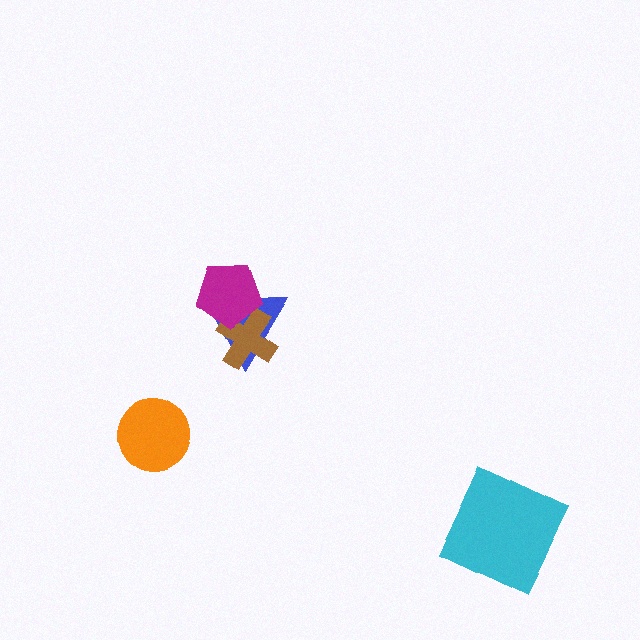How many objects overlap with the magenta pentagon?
2 objects overlap with the magenta pentagon.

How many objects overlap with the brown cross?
2 objects overlap with the brown cross.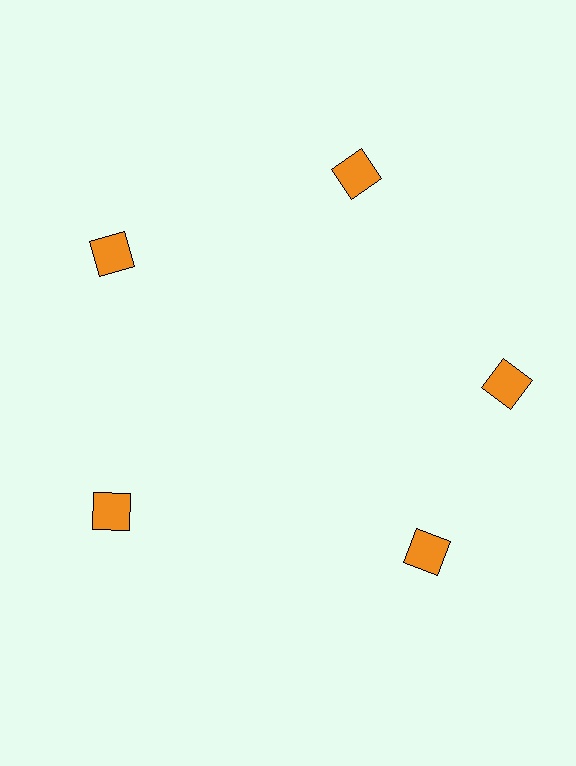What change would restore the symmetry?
The symmetry would be restored by rotating it back into even spacing with its neighbors so that all 5 squares sit at equal angles and equal distance from the center.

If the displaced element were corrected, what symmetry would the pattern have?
It would have 5-fold rotational symmetry — the pattern would map onto itself every 72 degrees.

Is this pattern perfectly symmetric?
No. The 5 orange squares are arranged in a ring, but one element near the 5 o'clock position is rotated out of alignment along the ring, breaking the 5-fold rotational symmetry.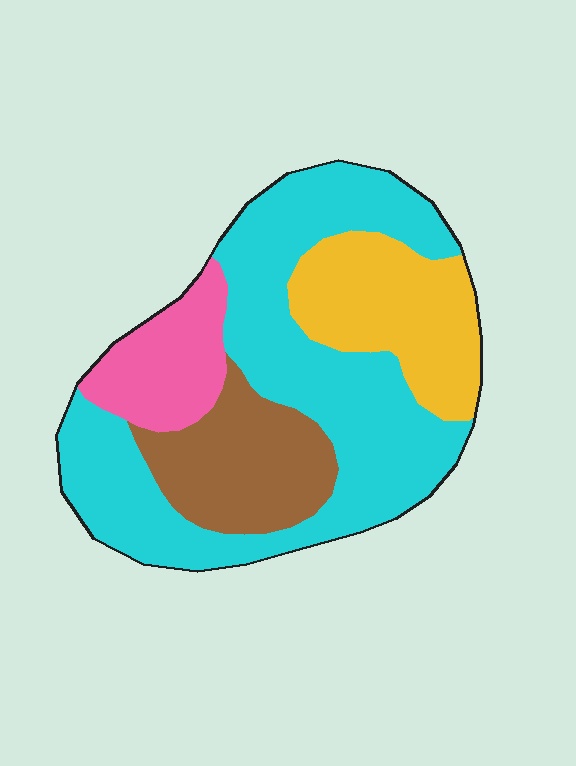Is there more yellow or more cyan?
Cyan.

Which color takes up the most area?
Cyan, at roughly 50%.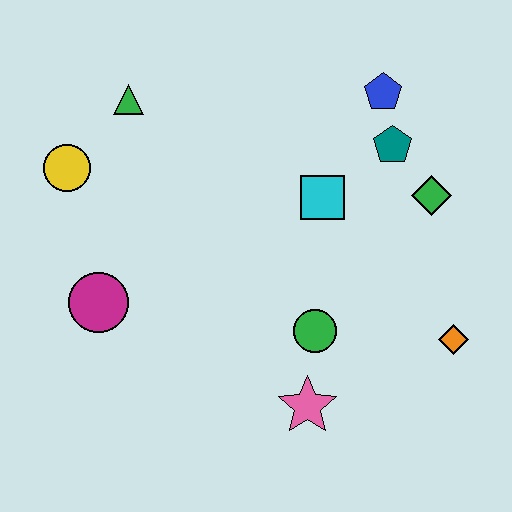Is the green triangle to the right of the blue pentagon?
No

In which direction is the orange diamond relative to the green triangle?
The orange diamond is to the right of the green triangle.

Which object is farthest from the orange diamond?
The yellow circle is farthest from the orange diamond.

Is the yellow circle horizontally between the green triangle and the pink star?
No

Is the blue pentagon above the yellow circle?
Yes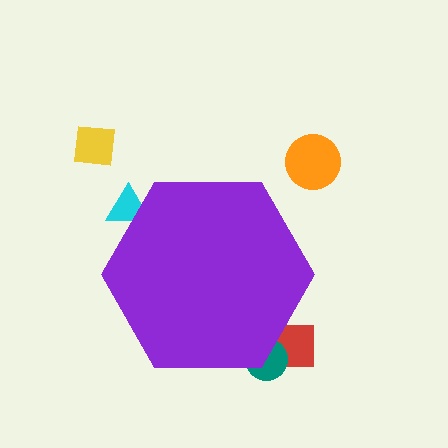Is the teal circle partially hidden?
Yes, the teal circle is partially hidden behind the purple hexagon.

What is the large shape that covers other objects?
A purple hexagon.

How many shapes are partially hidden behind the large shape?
3 shapes are partially hidden.